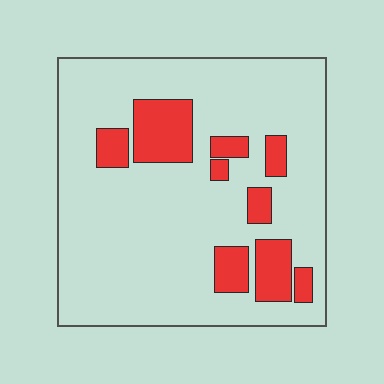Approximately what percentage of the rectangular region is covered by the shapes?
Approximately 20%.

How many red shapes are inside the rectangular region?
9.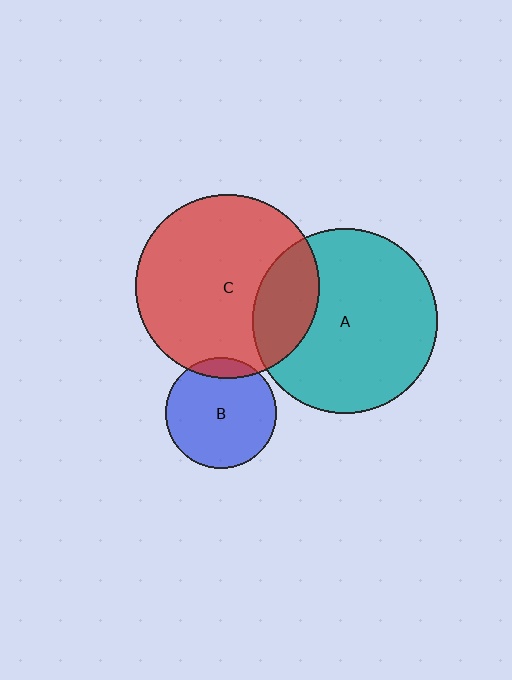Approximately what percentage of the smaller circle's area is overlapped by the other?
Approximately 20%.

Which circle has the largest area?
Circle A (teal).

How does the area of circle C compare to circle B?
Approximately 2.7 times.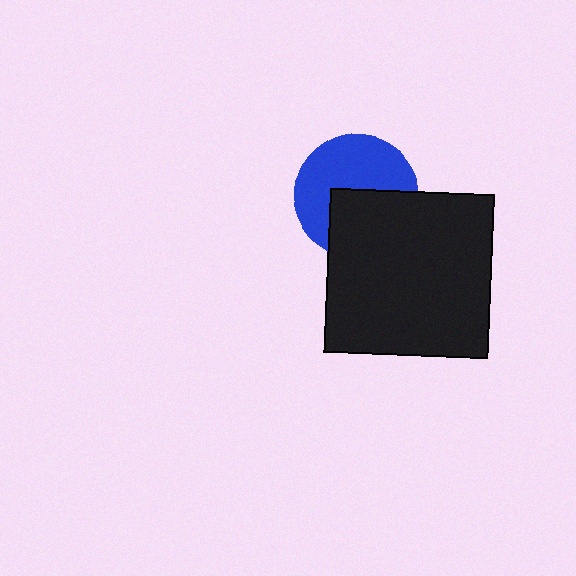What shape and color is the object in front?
The object in front is a black square.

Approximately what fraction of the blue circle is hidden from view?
Roughly 44% of the blue circle is hidden behind the black square.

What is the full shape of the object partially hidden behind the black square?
The partially hidden object is a blue circle.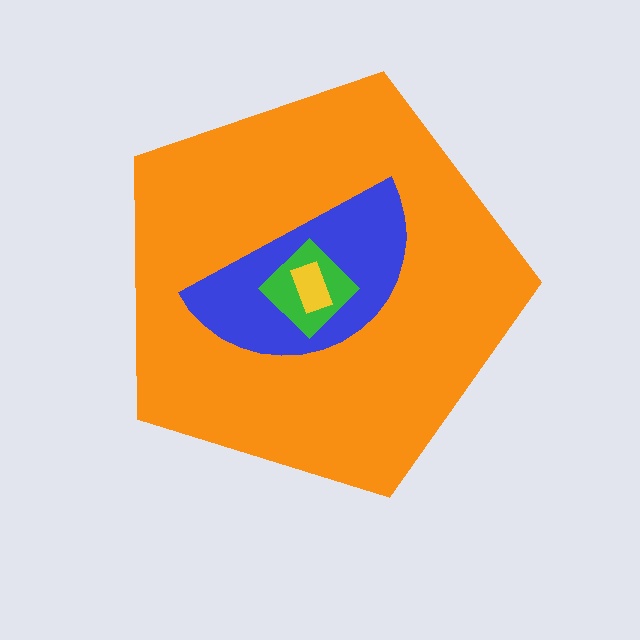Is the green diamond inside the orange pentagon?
Yes.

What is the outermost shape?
The orange pentagon.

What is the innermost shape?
The yellow rectangle.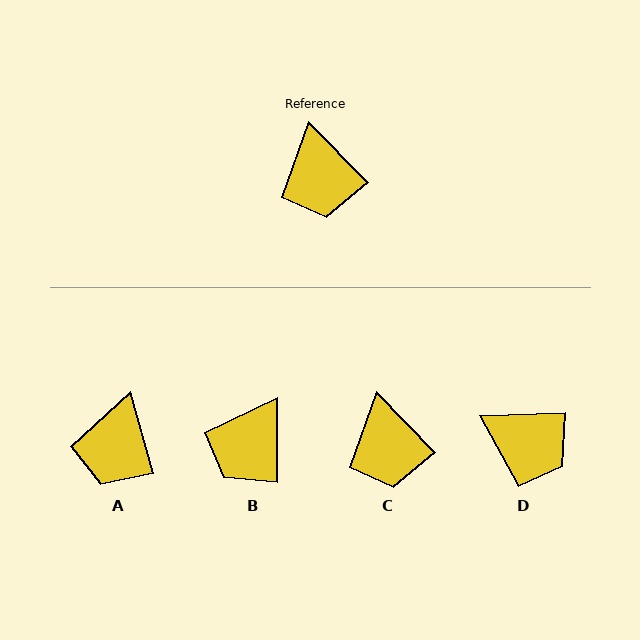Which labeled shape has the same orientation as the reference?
C.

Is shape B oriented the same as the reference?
No, it is off by about 44 degrees.